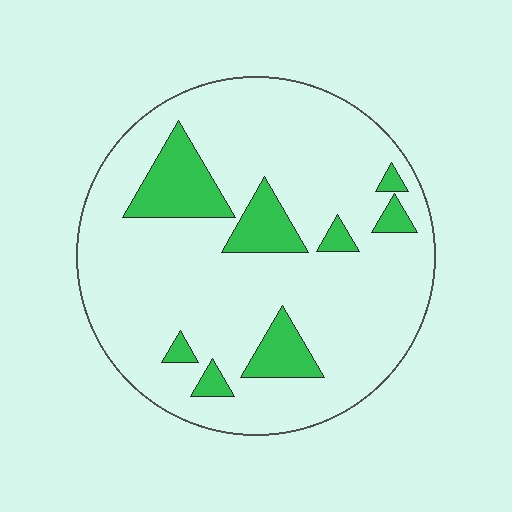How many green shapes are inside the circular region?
8.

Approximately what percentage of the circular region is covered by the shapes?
Approximately 15%.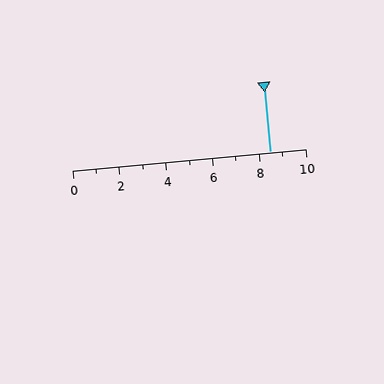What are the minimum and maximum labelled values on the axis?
The axis runs from 0 to 10.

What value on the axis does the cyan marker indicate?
The marker indicates approximately 8.5.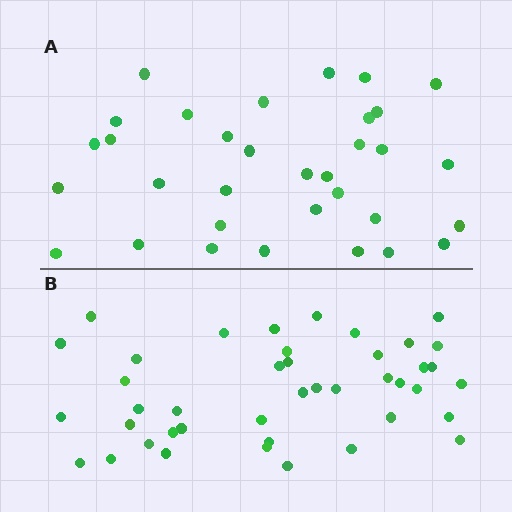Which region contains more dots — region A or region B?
Region B (the bottom region) has more dots.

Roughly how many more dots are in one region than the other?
Region B has roughly 8 or so more dots than region A.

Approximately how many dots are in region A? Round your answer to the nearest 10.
About 30 dots. (The exact count is 33, which rounds to 30.)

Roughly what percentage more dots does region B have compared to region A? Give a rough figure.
About 25% more.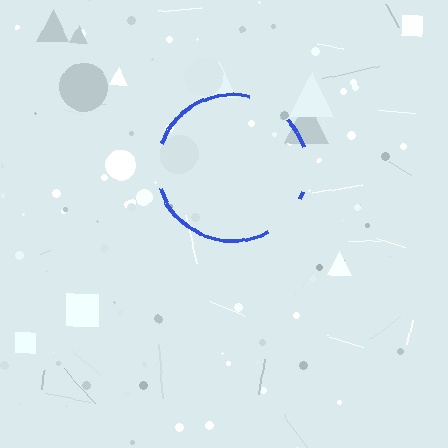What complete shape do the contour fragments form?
The contour fragments form a circle.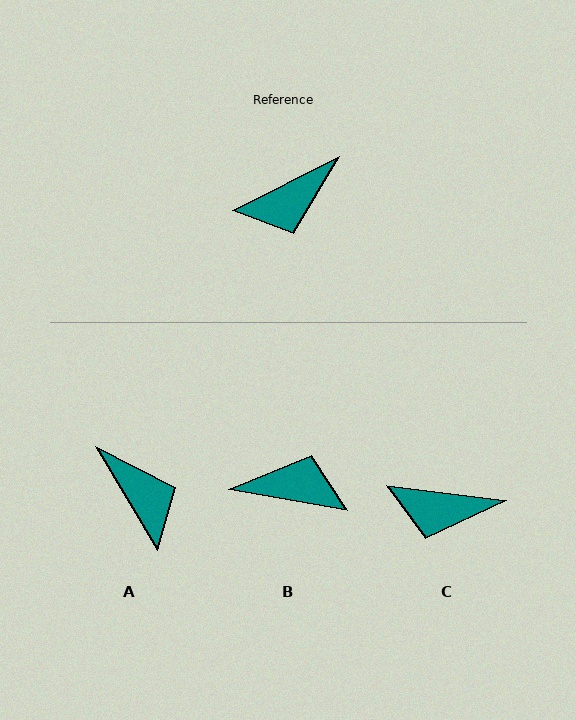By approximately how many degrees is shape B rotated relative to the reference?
Approximately 143 degrees counter-clockwise.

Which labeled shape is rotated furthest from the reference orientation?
B, about 143 degrees away.